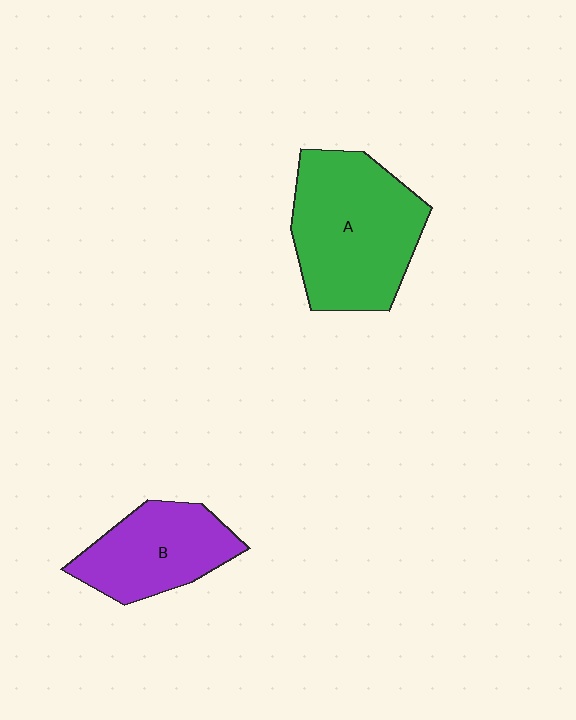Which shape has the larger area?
Shape A (green).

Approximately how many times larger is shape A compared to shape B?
Approximately 1.5 times.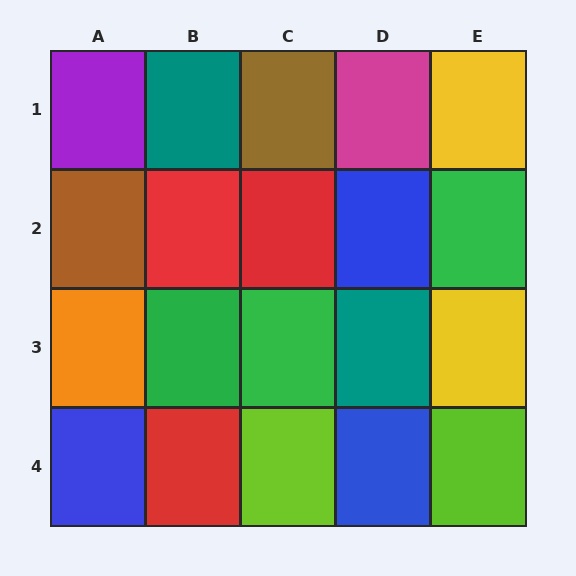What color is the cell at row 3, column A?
Orange.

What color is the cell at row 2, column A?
Brown.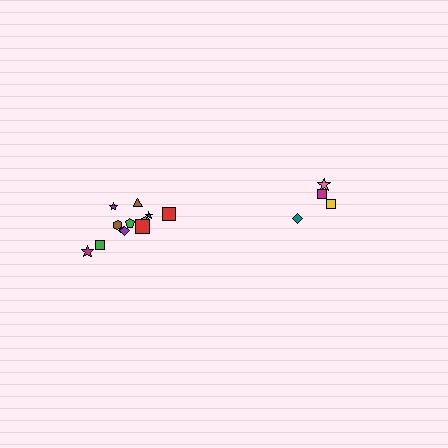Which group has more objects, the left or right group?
The left group.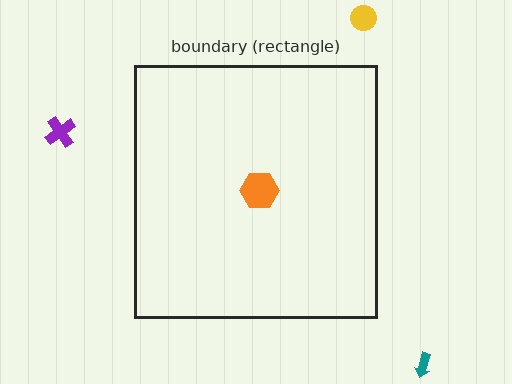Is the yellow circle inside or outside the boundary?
Outside.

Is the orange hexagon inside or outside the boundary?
Inside.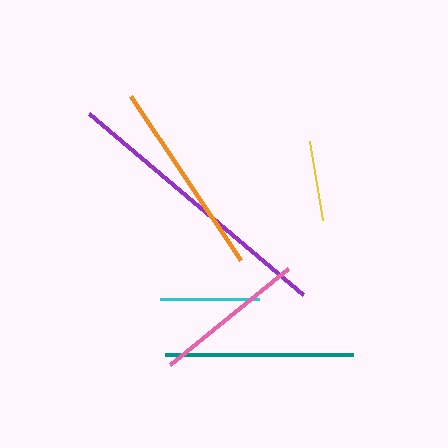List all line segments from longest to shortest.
From longest to shortest: purple, orange, teal, pink, cyan, yellow.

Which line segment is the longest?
The purple line is the longest at approximately 280 pixels.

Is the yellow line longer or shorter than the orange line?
The orange line is longer than the yellow line.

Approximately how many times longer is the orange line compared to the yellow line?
The orange line is approximately 2.5 times the length of the yellow line.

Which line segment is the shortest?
The yellow line is the shortest at approximately 79 pixels.